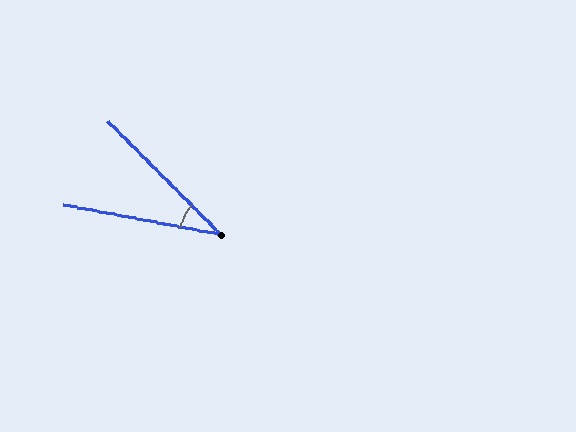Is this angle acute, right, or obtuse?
It is acute.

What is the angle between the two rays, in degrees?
Approximately 34 degrees.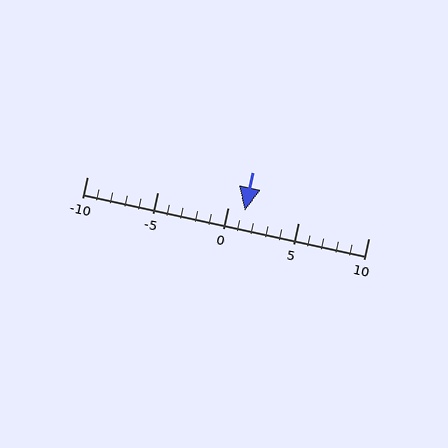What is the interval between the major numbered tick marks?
The major tick marks are spaced 5 units apart.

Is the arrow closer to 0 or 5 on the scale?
The arrow is closer to 0.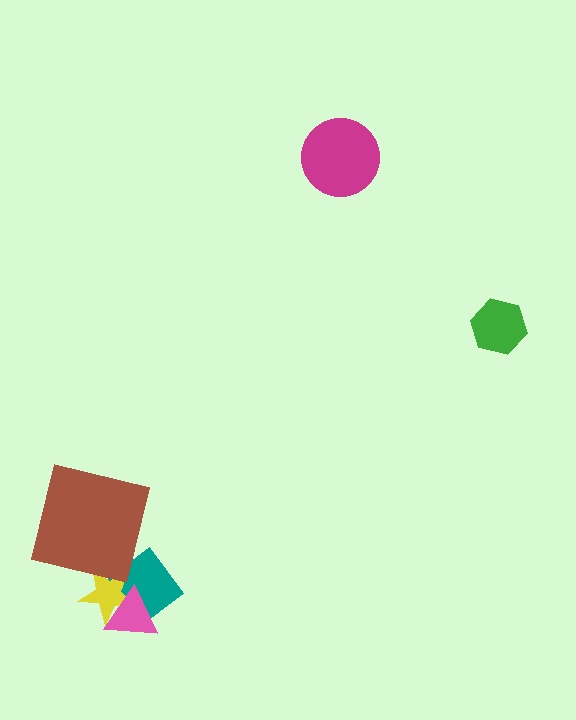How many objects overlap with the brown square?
0 objects overlap with the brown square.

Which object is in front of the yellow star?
The pink triangle is in front of the yellow star.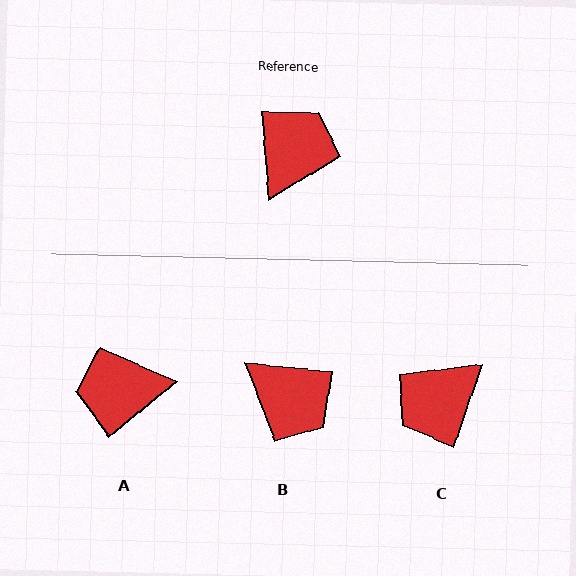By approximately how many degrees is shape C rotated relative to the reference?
Approximately 157 degrees counter-clockwise.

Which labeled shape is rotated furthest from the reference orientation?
C, about 157 degrees away.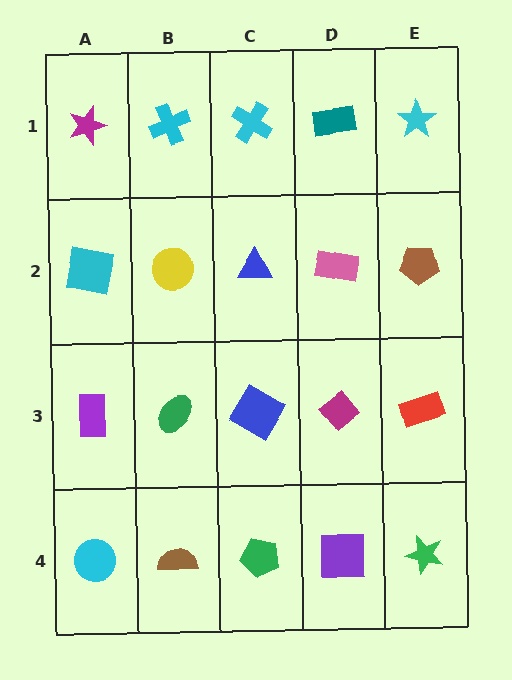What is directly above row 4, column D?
A magenta diamond.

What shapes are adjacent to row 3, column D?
A pink rectangle (row 2, column D), a purple square (row 4, column D), a blue diamond (row 3, column C), a red rectangle (row 3, column E).